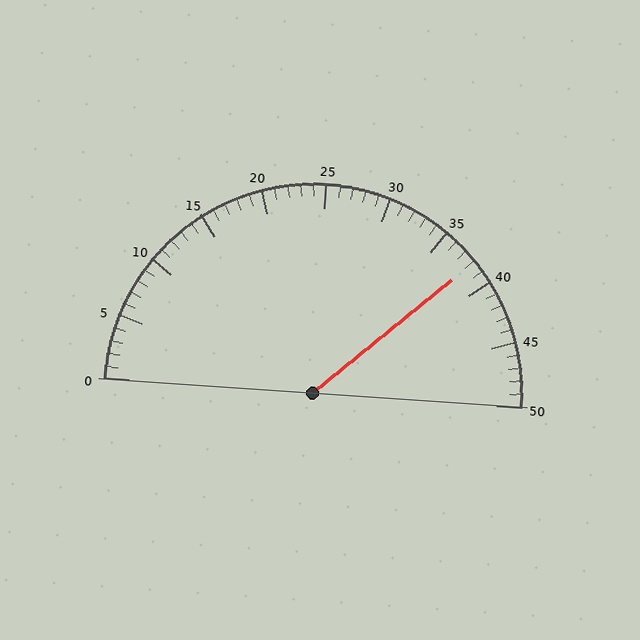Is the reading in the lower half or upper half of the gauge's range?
The reading is in the upper half of the range (0 to 50).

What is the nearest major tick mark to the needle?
The nearest major tick mark is 40.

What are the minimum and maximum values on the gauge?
The gauge ranges from 0 to 50.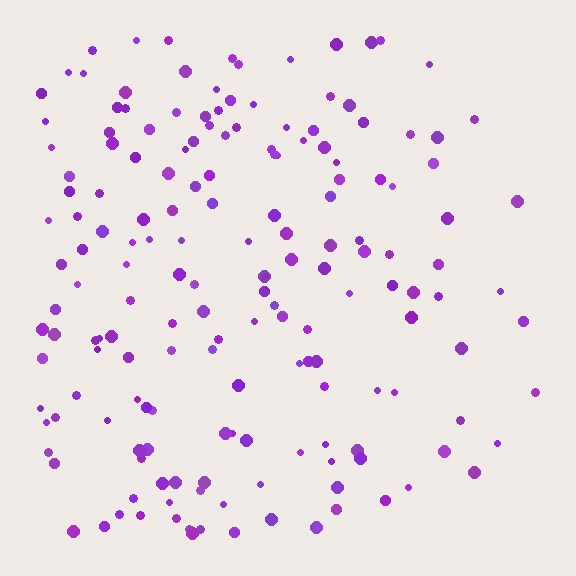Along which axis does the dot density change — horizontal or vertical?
Horizontal.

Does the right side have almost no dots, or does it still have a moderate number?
Still a moderate number, just noticeably fewer than the left.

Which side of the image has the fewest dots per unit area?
The right.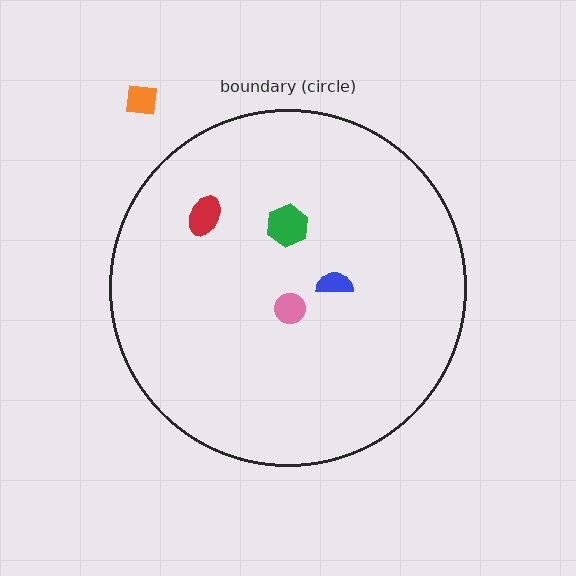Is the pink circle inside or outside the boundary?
Inside.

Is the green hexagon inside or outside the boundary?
Inside.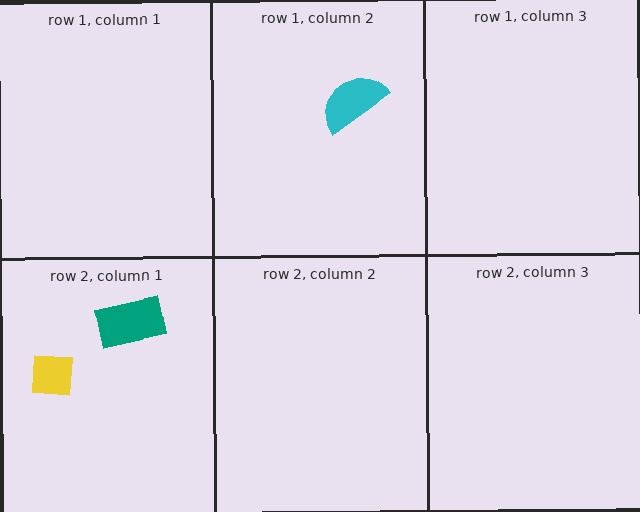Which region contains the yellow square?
The row 2, column 1 region.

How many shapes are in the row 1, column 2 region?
1.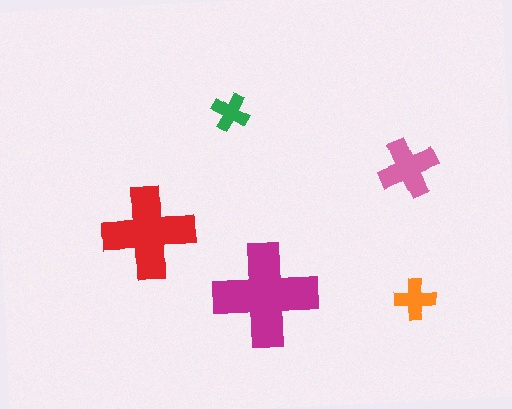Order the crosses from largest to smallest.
the magenta one, the red one, the pink one, the orange one, the green one.